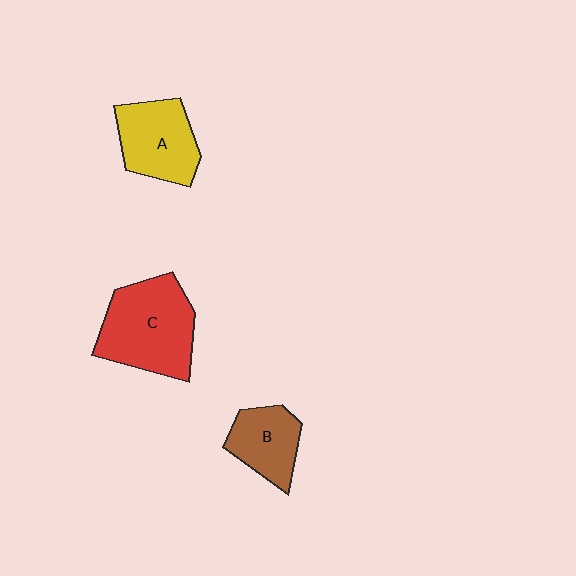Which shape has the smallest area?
Shape B (brown).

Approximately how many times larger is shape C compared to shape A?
Approximately 1.4 times.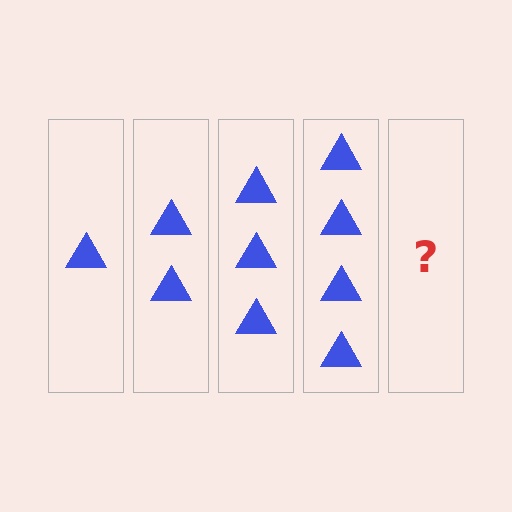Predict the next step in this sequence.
The next step is 5 triangles.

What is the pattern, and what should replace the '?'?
The pattern is that each step adds one more triangle. The '?' should be 5 triangles.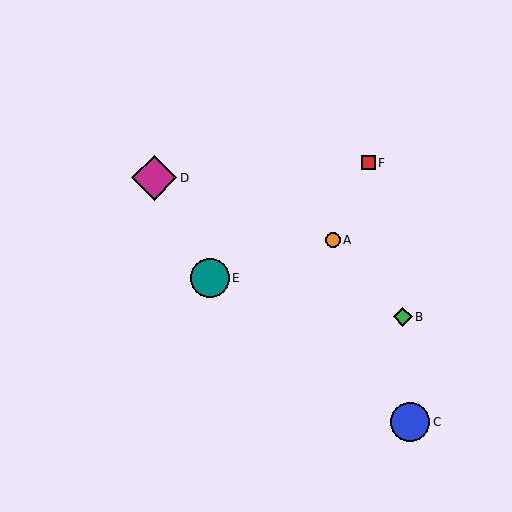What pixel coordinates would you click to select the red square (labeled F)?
Click at (368, 163) to select the red square F.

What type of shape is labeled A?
Shape A is an orange circle.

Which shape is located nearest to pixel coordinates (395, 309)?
The green diamond (labeled B) at (403, 317) is nearest to that location.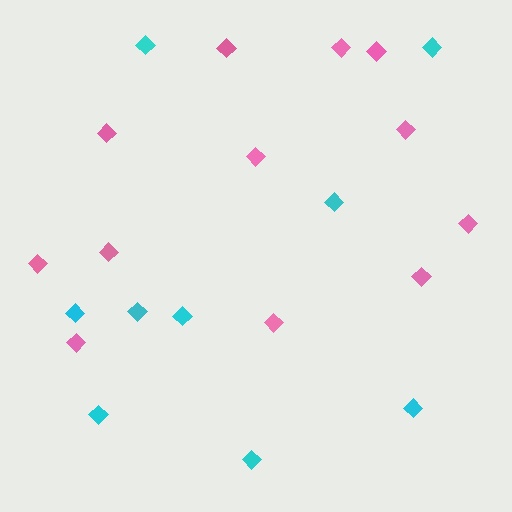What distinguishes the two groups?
There are 2 groups: one group of cyan diamonds (9) and one group of pink diamonds (12).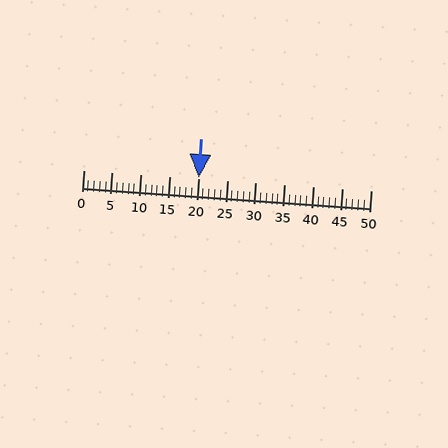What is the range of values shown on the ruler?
The ruler shows values from 0 to 50.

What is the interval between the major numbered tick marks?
The major tick marks are spaced 5 units apart.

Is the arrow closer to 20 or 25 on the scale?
The arrow is closer to 20.